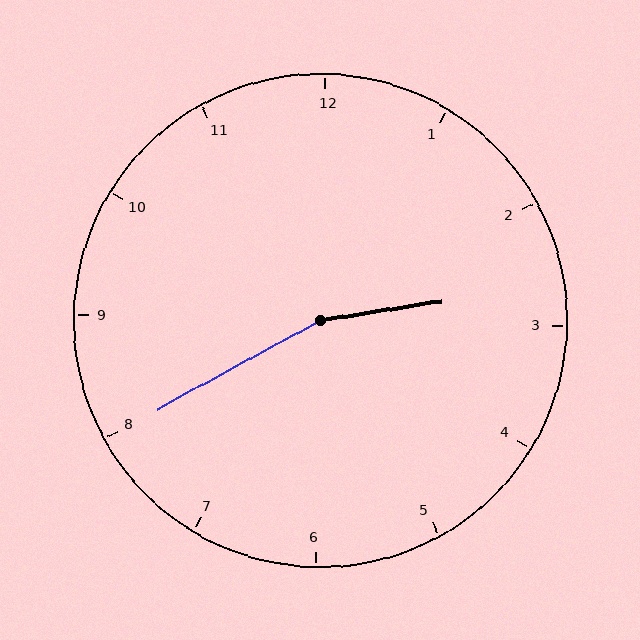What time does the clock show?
2:40.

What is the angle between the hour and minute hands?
Approximately 160 degrees.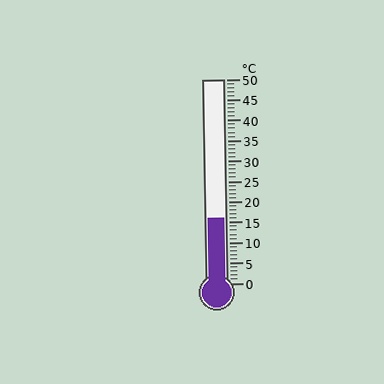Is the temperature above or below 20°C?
The temperature is below 20°C.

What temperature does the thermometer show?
The thermometer shows approximately 16°C.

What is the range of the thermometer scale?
The thermometer scale ranges from 0°C to 50°C.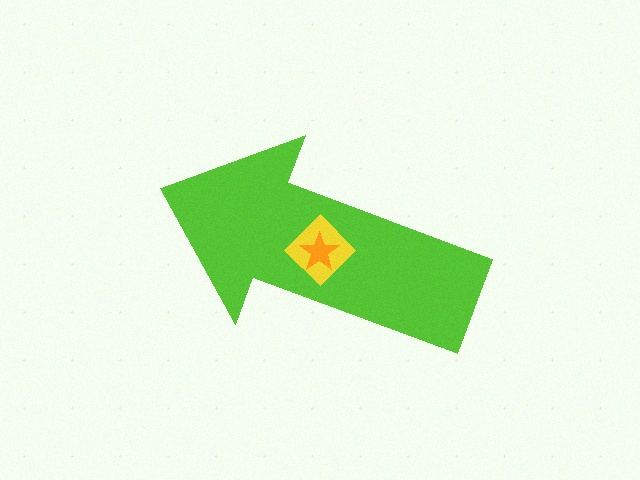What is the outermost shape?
The lime arrow.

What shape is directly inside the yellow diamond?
The orange star.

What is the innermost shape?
The orange star.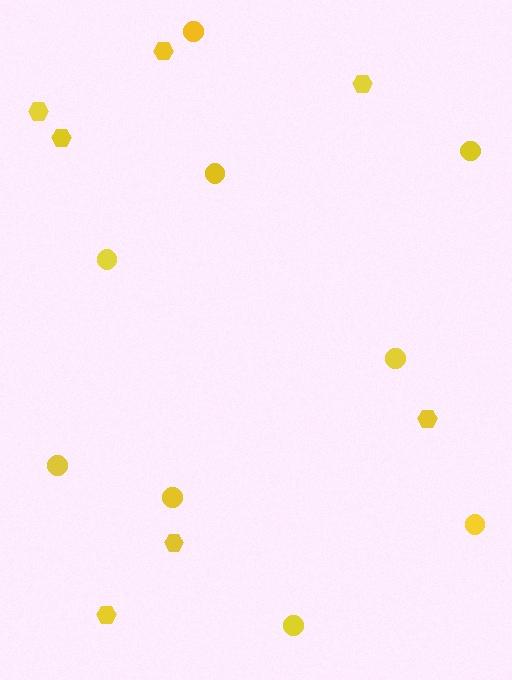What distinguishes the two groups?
There are 2 groups: one group of circles (9) and one group of hexagons (7).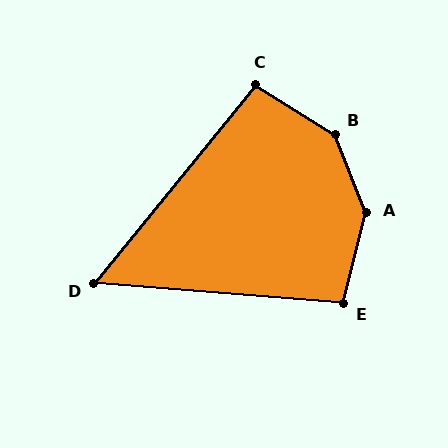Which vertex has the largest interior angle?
A, at approximately 144 degrees.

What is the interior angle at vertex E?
Approximately 100 degrees (obtuse).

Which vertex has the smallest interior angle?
D, at approximately 55 degrees.